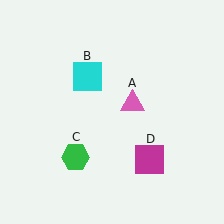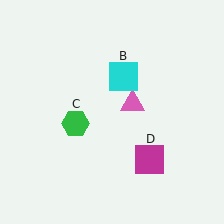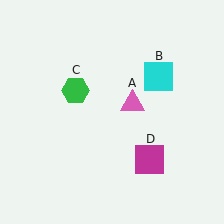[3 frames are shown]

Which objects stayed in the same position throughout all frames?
Pink triangle (object A) and magenta square (object D) remained stationary.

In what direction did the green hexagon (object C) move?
The green hexagon (object C) moved up.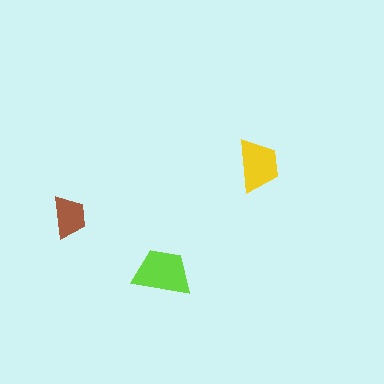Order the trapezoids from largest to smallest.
the lime one, the yellow one, the brown one.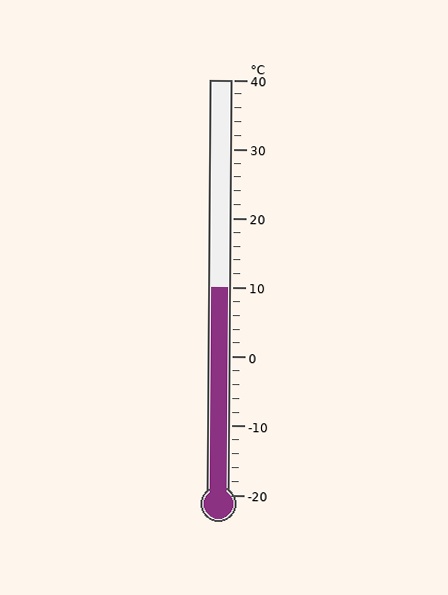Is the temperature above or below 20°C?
The temperature is below 20°C.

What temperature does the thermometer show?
The thermometer shows approximately 10°C.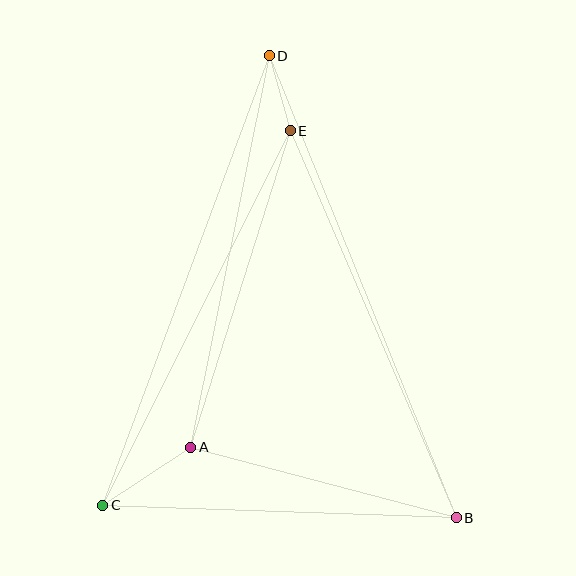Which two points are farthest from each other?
Points B and D are farthest from each other.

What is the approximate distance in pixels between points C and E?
The distance between C and E is approximately 419 pixels.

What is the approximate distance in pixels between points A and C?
The distance between A and C is approximately 106 pixels.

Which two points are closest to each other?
Points D and E are closest to each other.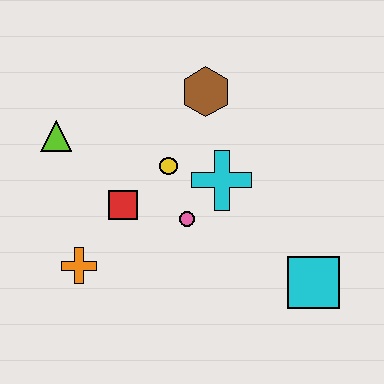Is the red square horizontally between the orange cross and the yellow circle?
Yes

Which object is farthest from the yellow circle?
The cyan square is farthest from the yellow circle.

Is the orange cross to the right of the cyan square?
No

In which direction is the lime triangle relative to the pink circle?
The lime triangle is to the left of the pink circle.